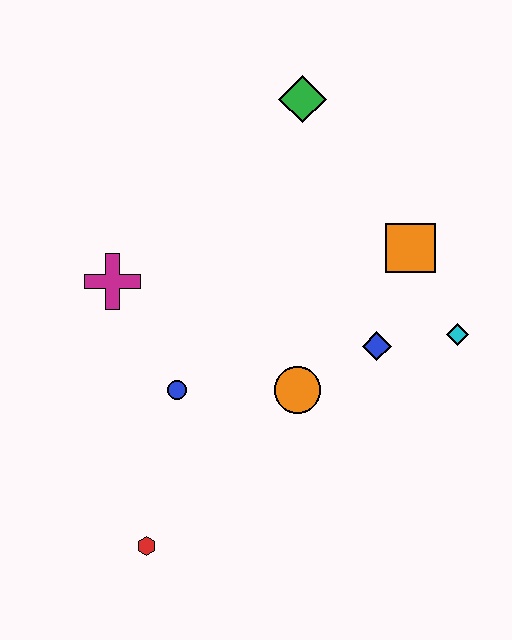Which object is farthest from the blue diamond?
The red hexagon is farthest from the blue diamond.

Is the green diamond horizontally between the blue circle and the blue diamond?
Yes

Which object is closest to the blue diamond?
The cyan diamond is closest to the blue diamond.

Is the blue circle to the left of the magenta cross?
No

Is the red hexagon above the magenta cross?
No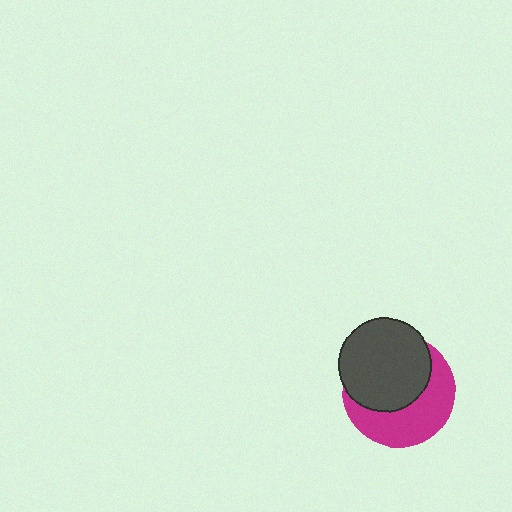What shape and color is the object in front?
The object in front is a dark gray circle.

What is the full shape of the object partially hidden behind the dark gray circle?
The partially hidden object is a magenta circle.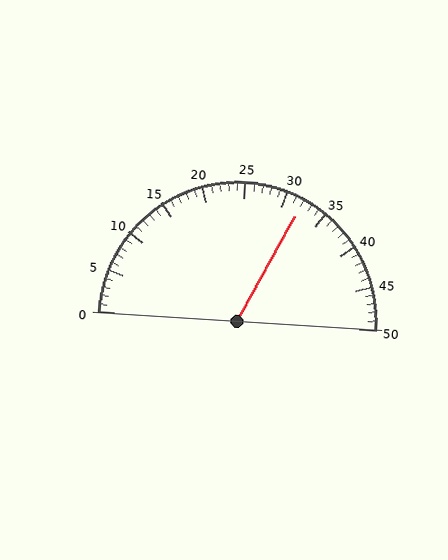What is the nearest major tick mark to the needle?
The nearest major tick mark is 30.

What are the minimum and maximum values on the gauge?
The gauge ranges from 0 to 50.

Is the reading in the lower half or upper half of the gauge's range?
The reading is in the upper half of the range (0 to 50).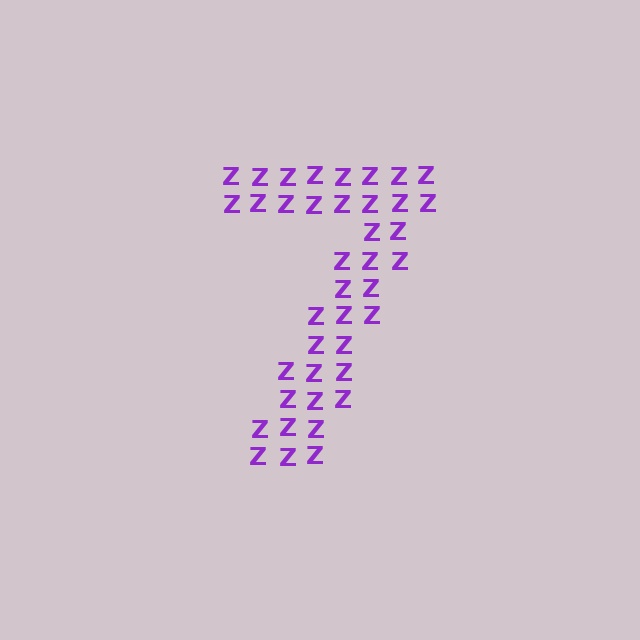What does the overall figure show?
The overall figure shows the digit 7.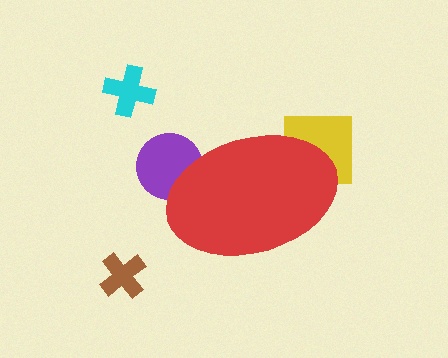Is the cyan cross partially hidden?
No, the cyan cross is fully visible.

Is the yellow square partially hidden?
Yes, the yellow square is partially hidden behind the red ellipse.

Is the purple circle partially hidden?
Yes, the purple circle is partially hidden behind the red ellipse.